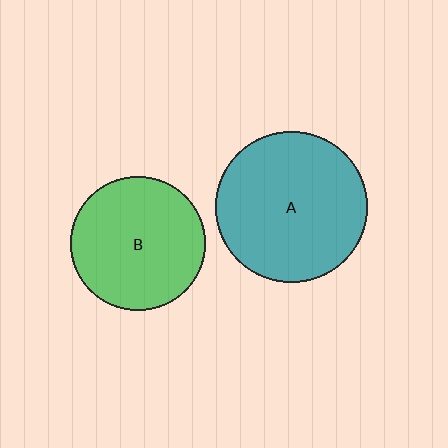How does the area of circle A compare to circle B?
Approximately 1.3 times.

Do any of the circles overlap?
No, none of the circles overlap.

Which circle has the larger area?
Circle A (teal).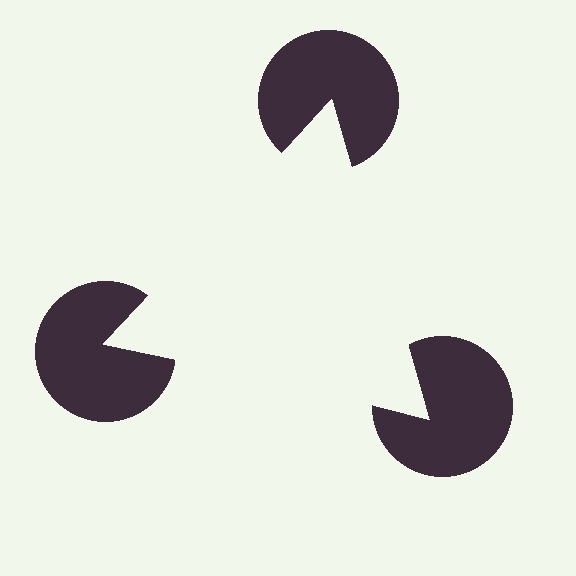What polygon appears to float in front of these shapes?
An illusory triangle — its edges are inferred from the aligned wedge cuts in the pac-man discs, not physically drawn.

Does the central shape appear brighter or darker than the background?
It typically appears slightly brighter than the background, even though no actual brightness change is drawn.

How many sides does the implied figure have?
3 sides.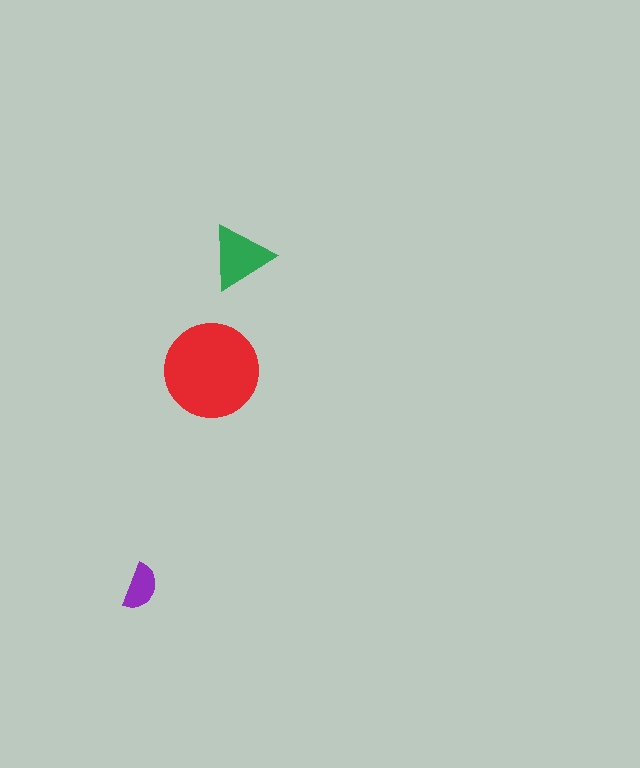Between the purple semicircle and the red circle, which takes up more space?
The red circle.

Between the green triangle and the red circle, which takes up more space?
The red circle.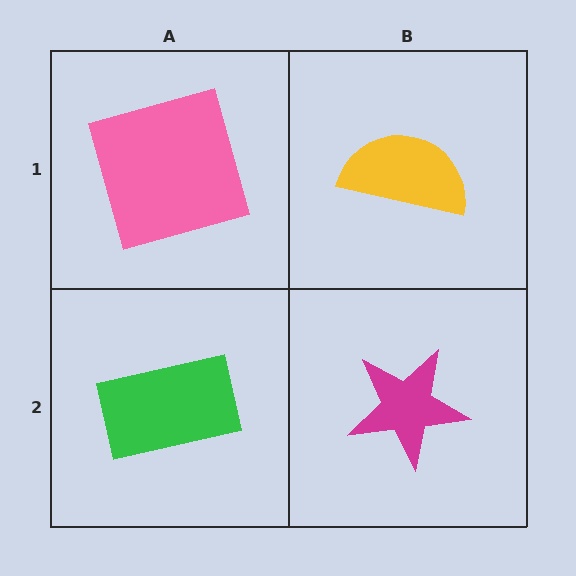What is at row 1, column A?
A pink square.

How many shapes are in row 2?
2 shapes.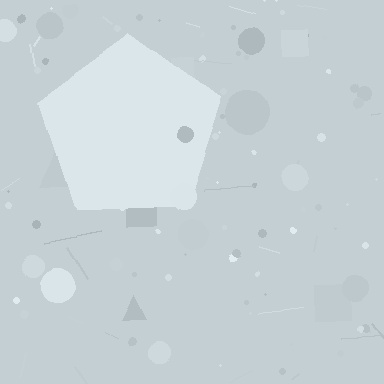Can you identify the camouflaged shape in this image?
The camouflaged shape is a pentagon.